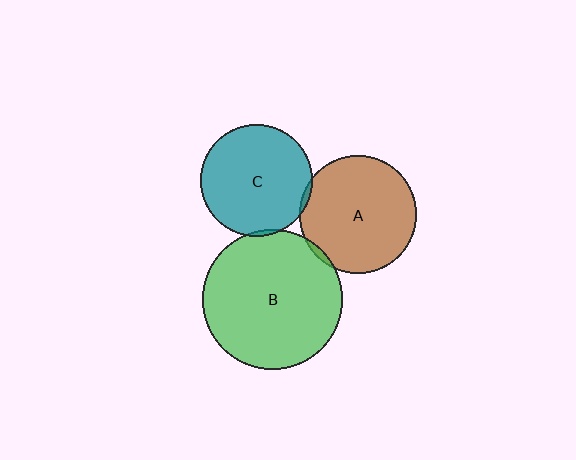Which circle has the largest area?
Circle B (green).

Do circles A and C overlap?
Yes.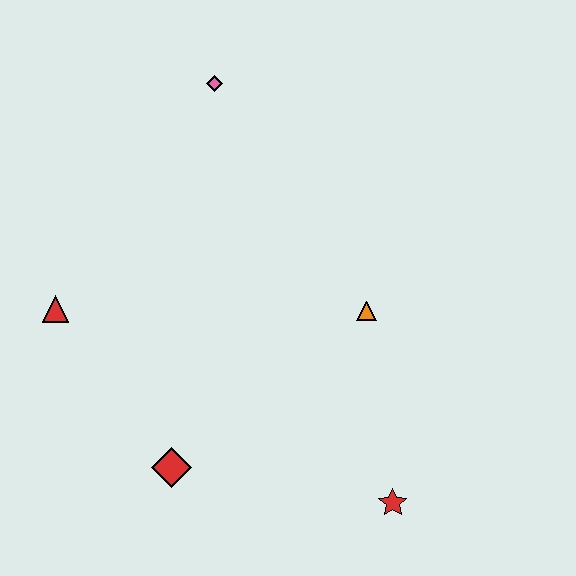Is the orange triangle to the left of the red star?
Yes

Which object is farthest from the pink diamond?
The red star is farthest from the pink diamond.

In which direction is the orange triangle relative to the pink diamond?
The orange triangle is below the pink diamond.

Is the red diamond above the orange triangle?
No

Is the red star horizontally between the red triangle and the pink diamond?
No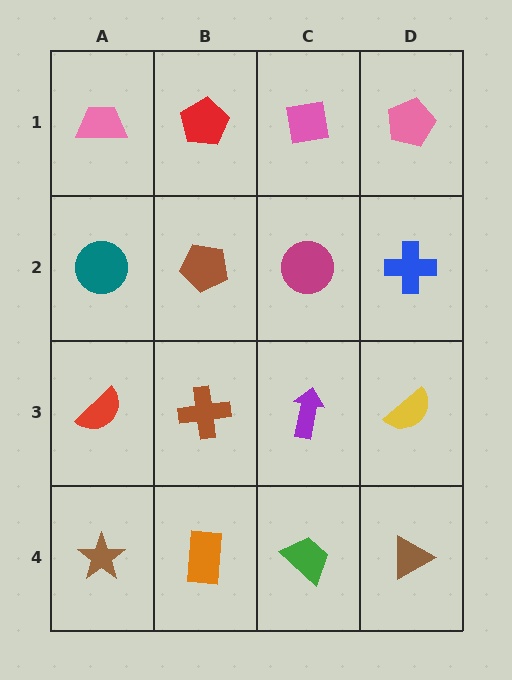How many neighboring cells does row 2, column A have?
3.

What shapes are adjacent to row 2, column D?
A pink pentagon (row 1, column D), a yellow semicircle (row 3, column D), a magenta circle (row 2, column C).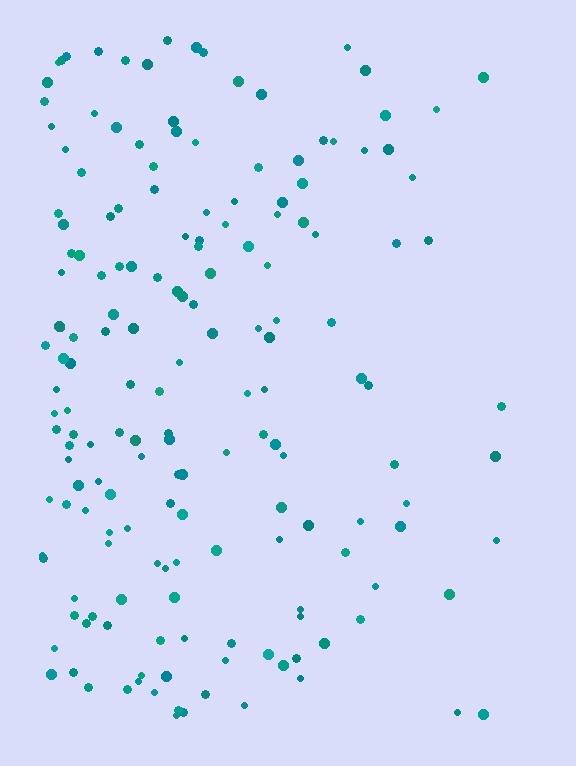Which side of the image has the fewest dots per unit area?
The right.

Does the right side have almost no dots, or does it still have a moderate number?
Still a moderate number, just noticeably fewer than the left.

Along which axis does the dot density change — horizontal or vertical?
Horizontal.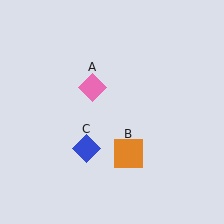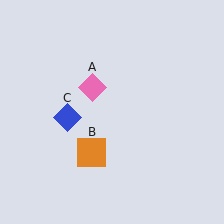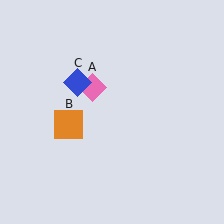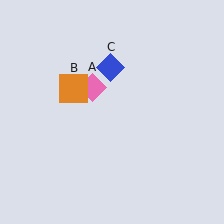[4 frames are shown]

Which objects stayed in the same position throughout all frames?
Pink diamond (object A) remained stationary.